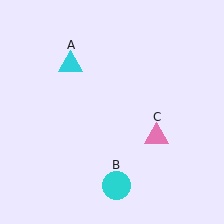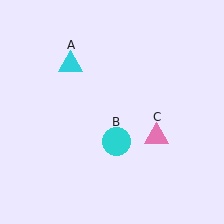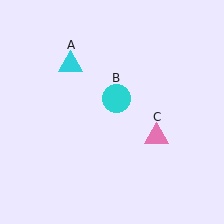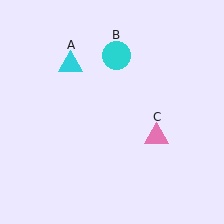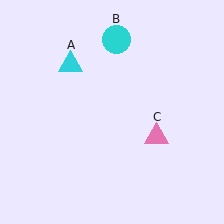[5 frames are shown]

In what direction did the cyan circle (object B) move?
The cyan circle (object B) moved up.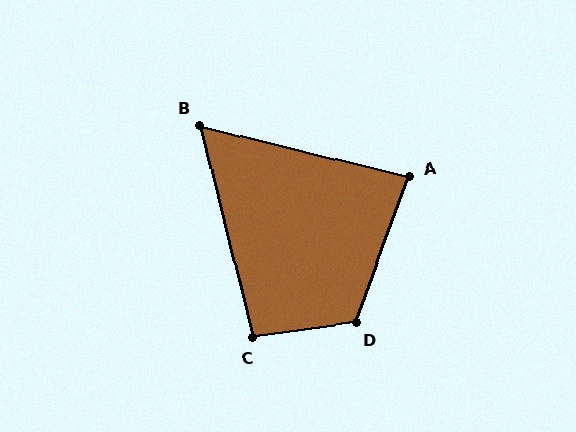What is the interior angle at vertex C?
Approximately 96 degrees (obtuse).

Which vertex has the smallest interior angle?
B, at approximately 62 degrees.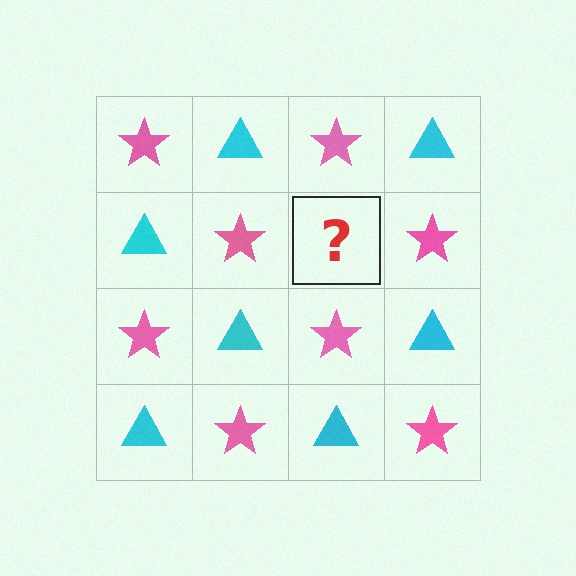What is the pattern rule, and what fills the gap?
The rule is that it alternates pink star and cyan triangle in a checkerboard pattern. The gap should be filled with a cyan triangle.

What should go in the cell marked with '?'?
The missing cell should contain a cyan triangle.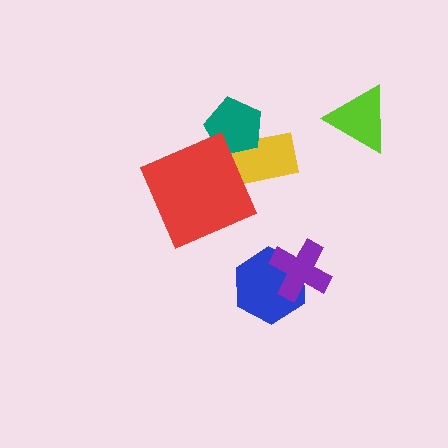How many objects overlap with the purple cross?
1 object overlaps with the purple cross.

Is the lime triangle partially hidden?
No, no other shape covers it.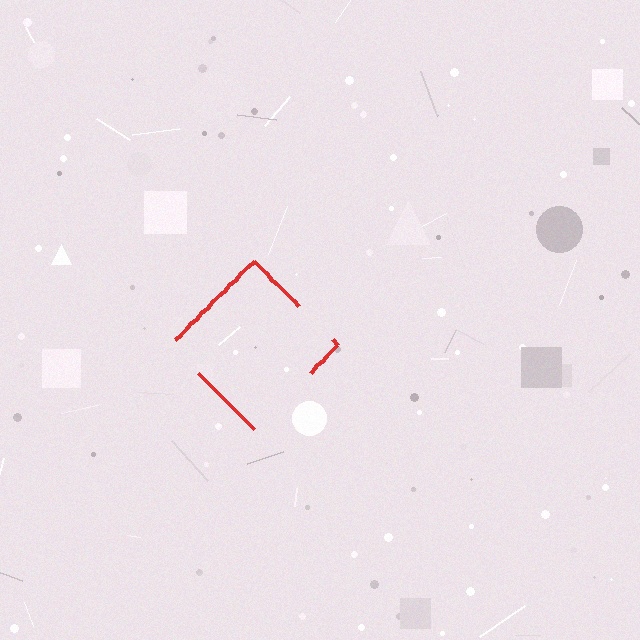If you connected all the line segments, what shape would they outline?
They would outline a diamond.